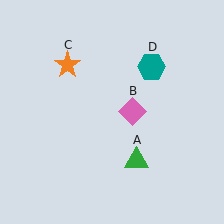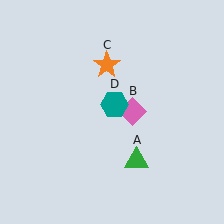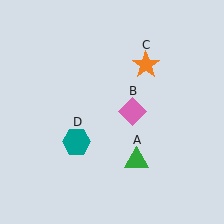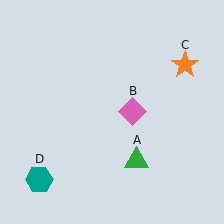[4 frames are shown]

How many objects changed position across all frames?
2 objects changed position: orange star (object C), teal hexagon (object D).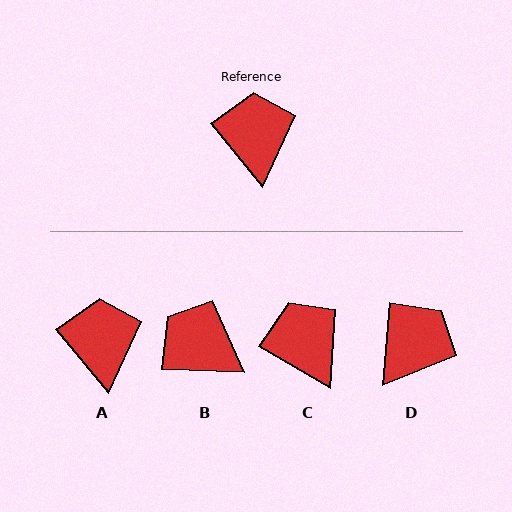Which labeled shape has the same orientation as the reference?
A.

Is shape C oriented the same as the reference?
No, it is off by about 21 degrees.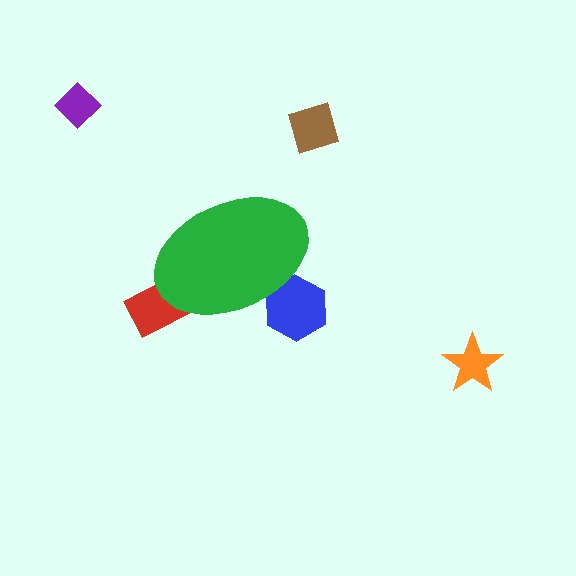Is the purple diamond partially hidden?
No, the purple diamond is fully visible.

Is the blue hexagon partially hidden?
Yes, the blue hexagon is partially hidden behind the green ellipse.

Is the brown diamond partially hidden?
No, the brown diamond is fully visible.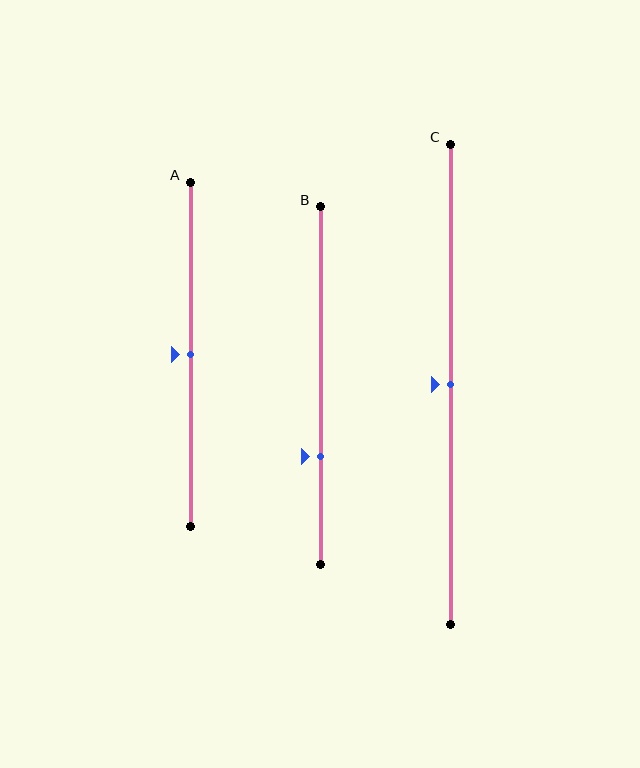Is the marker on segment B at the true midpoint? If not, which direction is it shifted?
No, the marker on segment B is shifted downward by about 20% of the segment length.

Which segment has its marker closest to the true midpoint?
Segment A has its marker closest to the true midpoint.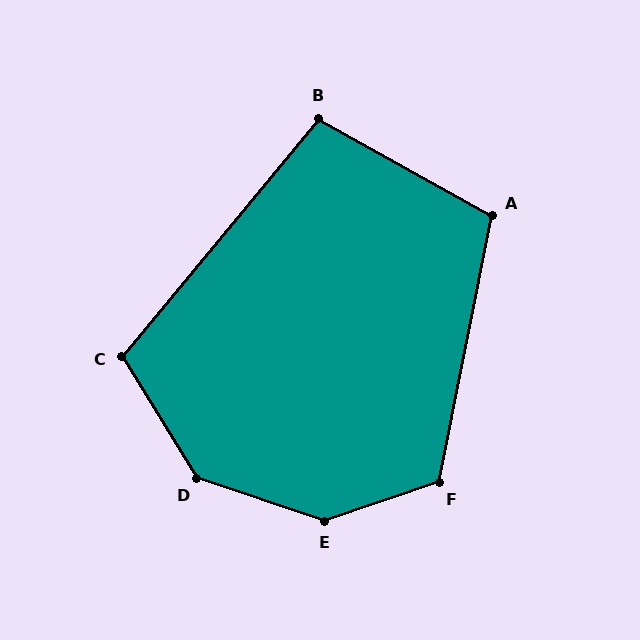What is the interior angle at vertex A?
Approximately 108 degrees (obtuse).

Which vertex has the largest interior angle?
E, at approximately 143 degrees.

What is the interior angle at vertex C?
Approximately 109 degrees (obtuse).